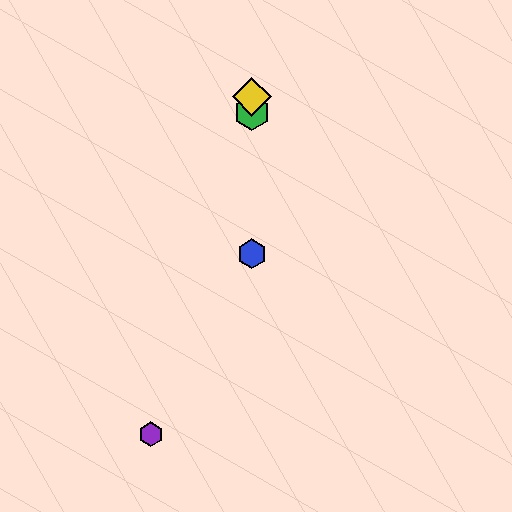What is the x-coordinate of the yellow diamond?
The yellow diamond is at x≈252.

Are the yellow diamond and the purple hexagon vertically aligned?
No, the yellow diamond is at x≈252 and the purple hexagon is at x≈151.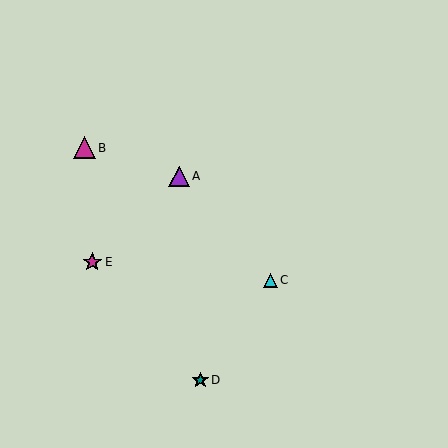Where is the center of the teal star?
The center of the teal star is at (200, 380).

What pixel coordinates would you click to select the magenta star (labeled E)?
Click at (92, 262) to select the magenta star E.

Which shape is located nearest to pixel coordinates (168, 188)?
The purple triangle (labeled A) at (179, 176) is nearest to that location.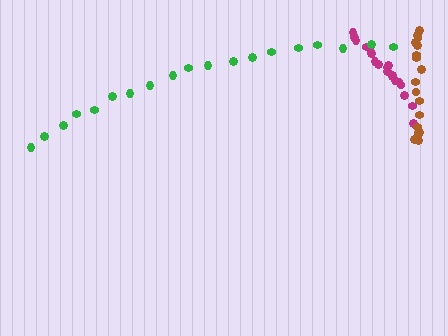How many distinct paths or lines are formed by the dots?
There are 3 distinct paths.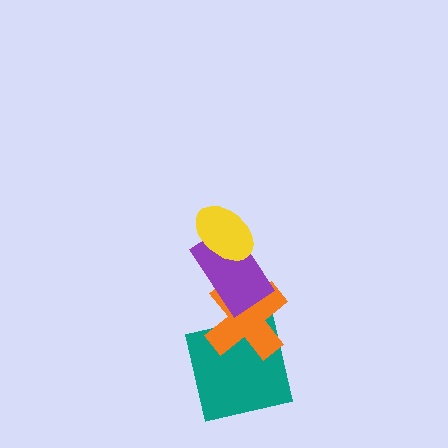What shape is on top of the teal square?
The orange cross is on top of the teal square.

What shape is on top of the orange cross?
The purple rectangle is on top of the orange cross.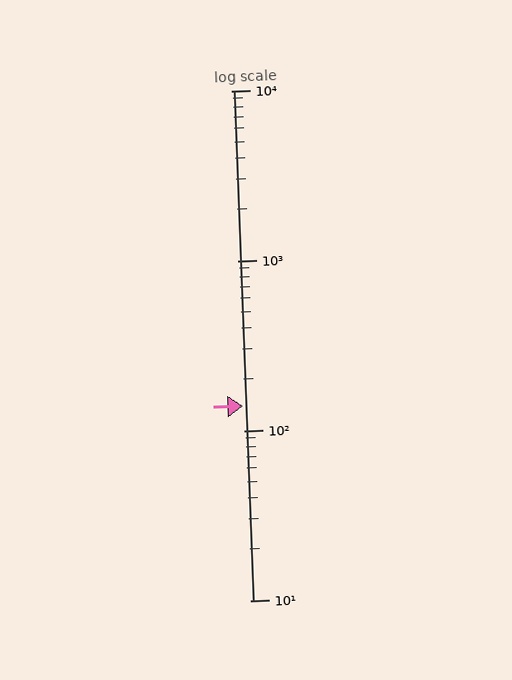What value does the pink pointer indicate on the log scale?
The pointer indicates approximately 140.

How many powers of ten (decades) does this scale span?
The scale spans 3 decades, from 10 to 10000.